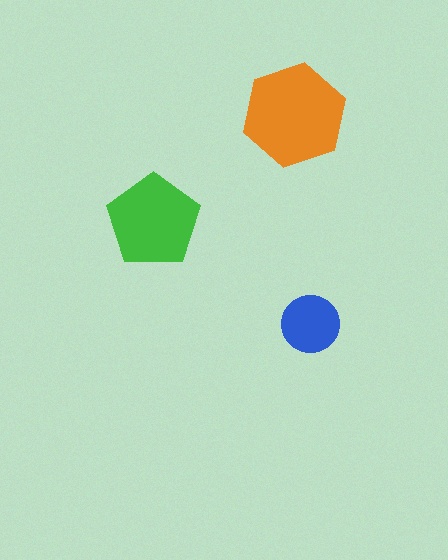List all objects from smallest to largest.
The blue circle, the green pentagon, the orange hexagon.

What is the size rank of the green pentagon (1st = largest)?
2nd.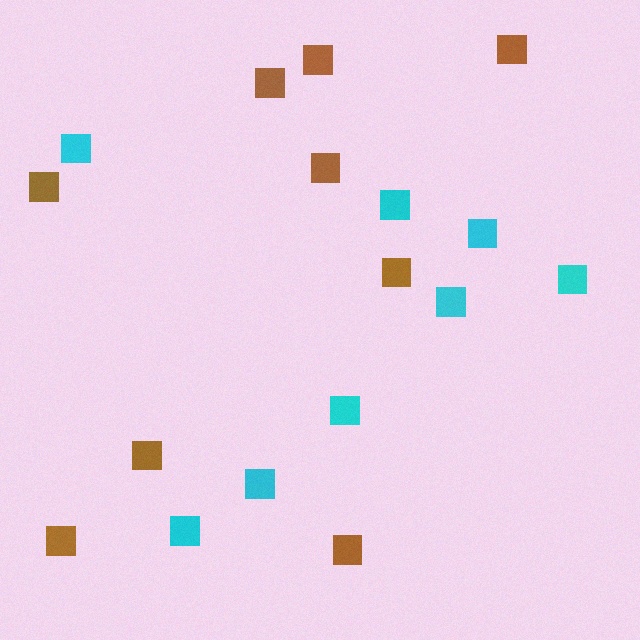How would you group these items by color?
There are 2 groups: one group of brown squares (9) and one group of cyan squares (8).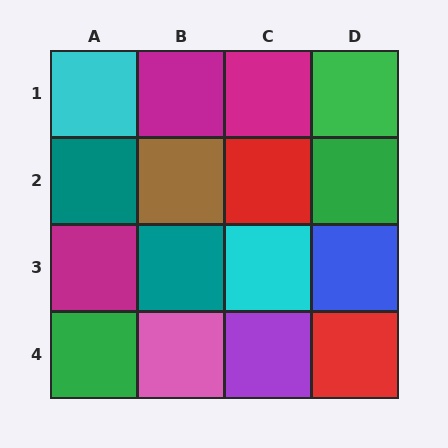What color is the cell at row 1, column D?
Green.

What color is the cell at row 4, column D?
Red.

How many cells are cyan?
2 cells are cyan.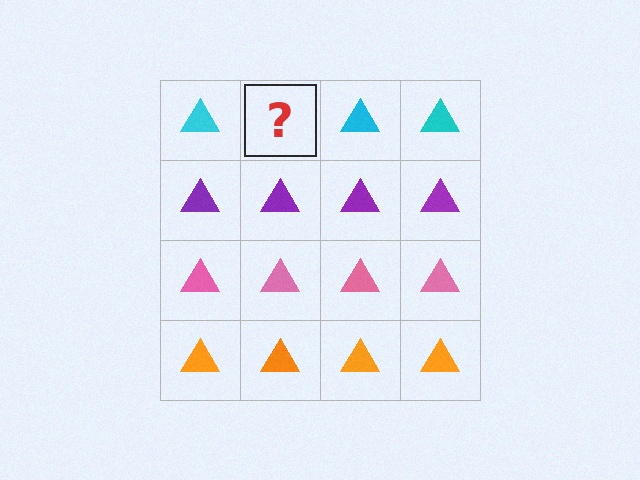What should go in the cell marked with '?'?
The missing cell should contain a cyan triangle.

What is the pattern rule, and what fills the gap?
The rule is that each row has a consistent color. The gap should be filled with a cyan triangle.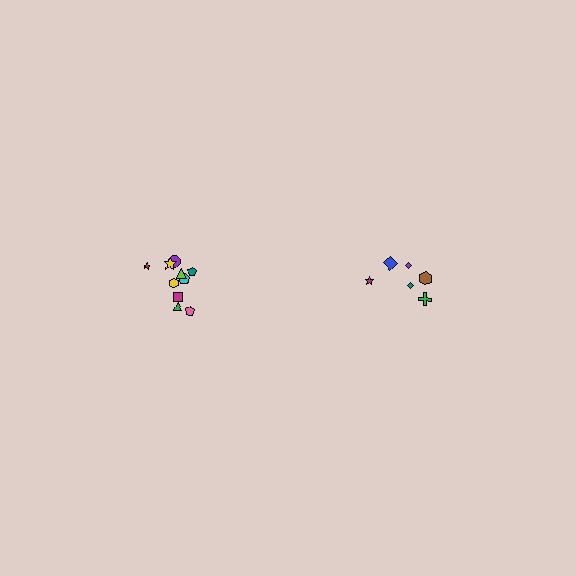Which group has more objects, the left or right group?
The left group.